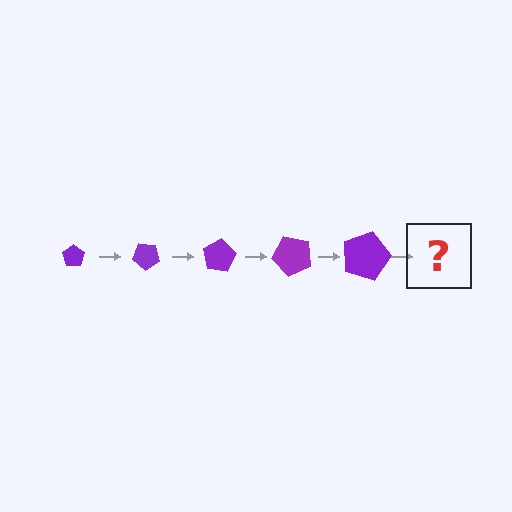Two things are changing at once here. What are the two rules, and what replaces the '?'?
The two rules are that the pentagon grows larger each step and it rotates 40 degrees each step. The '?' should be a pentagon, larger than the previous one and rotated 200 degrees from the start.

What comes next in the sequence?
The next element should be a pentagon, larger than the previous one and rotated 200 degrees from the start.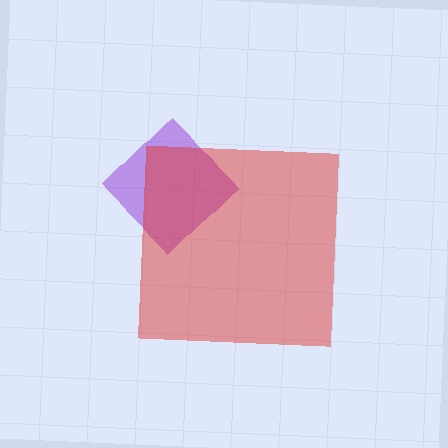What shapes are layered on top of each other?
The layered shapes are: a purple diamond, a red square.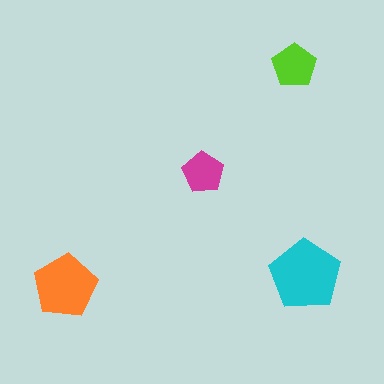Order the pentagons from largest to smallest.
the cyan one, the orange one, the lime one, the magenta one.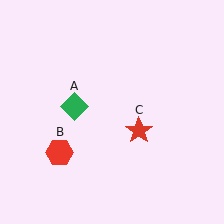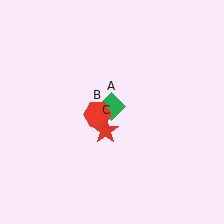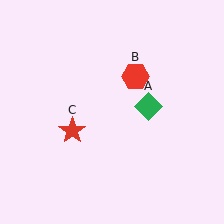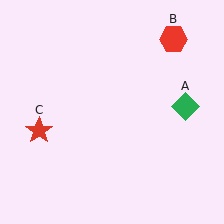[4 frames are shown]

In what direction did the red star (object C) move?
The red star (object C) moved left.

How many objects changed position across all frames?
3 objects changed position: green diamond (object A), red hexagon (object B), red star (object C).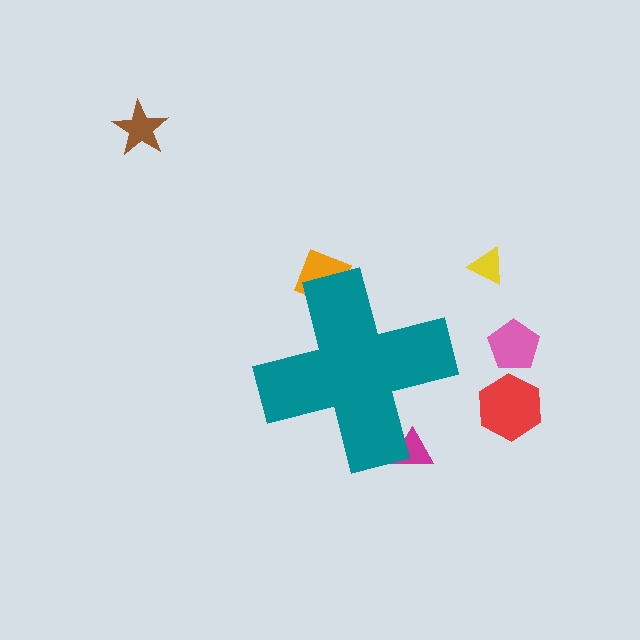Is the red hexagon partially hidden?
No, the red hexagon is fully visible.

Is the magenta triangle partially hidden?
Yes, the magenta triangle is partially hidden behind the teal cross.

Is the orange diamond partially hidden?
Yes, the orange diamond is partially hidden behind the teal cross.